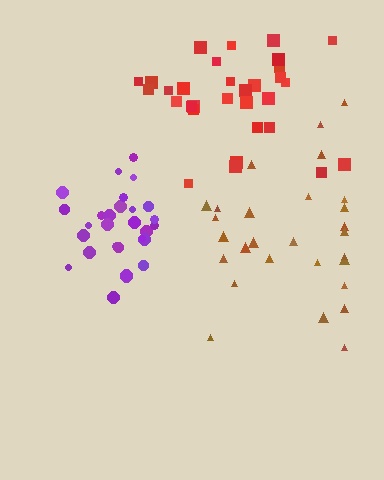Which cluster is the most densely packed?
Purple.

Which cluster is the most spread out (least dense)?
Brown.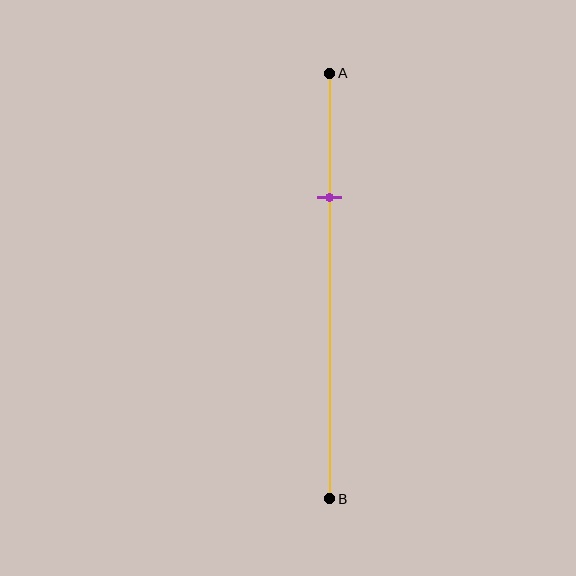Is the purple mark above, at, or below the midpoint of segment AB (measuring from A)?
The purple mark is above the midpoint of segment AB.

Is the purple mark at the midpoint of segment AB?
No, the mark is at about 30% from A, not at the 50% midpoint.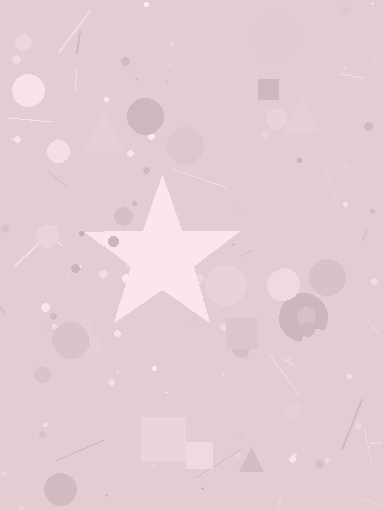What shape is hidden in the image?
A star is hidden in the image.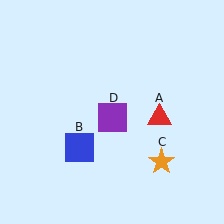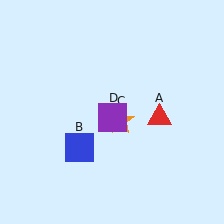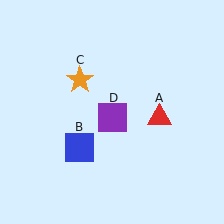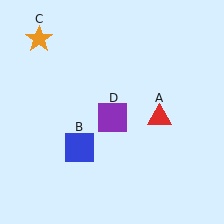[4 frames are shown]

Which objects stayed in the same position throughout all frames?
Red triangle (object A) and blue square (object B) and purple square (object D) remained stationary.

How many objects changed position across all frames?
1 object changed position: orange star (object C).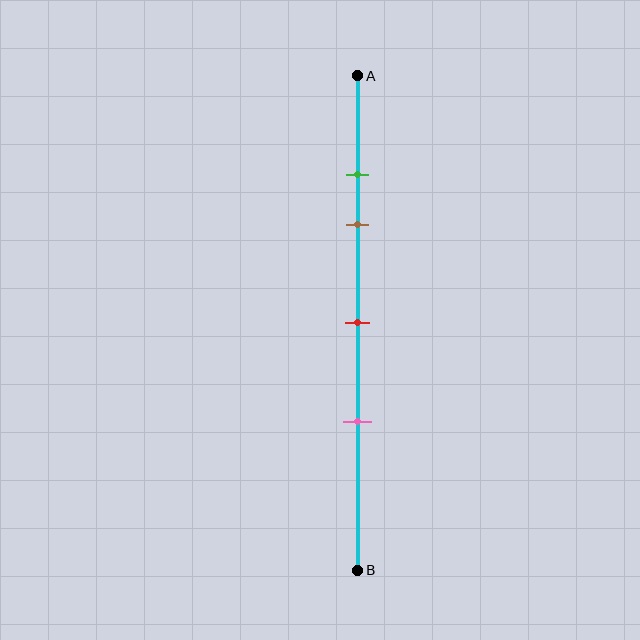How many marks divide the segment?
There are 4 marks dividing the segment.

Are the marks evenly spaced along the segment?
No, the marks are not evenly spaced.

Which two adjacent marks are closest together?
The green and brown marks are the closest adjacent pair.